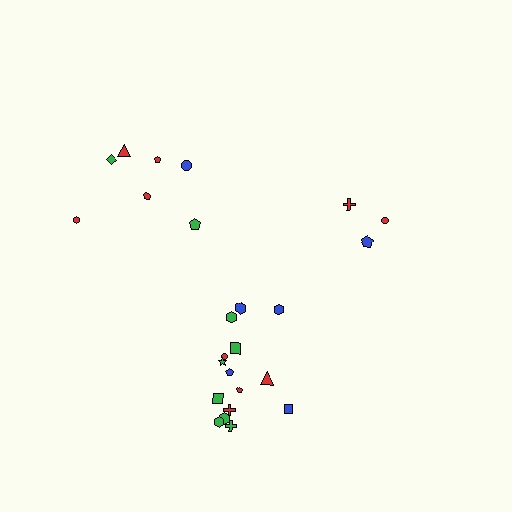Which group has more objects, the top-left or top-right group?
The top-left group.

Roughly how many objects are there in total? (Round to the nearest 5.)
Roughly 25 objects in total.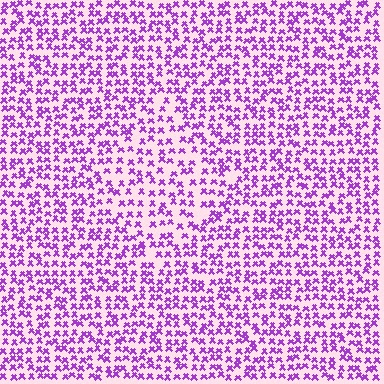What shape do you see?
I see a diamond.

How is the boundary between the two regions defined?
The boundary is defined by a change in element density (approximately 1.5x ratio). All elements are the same color, size, and shape.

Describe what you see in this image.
The image contains small purple elements arranged at two different densities. A diamond-shaped region is visible where the elements are less densely packed than the surrounding area.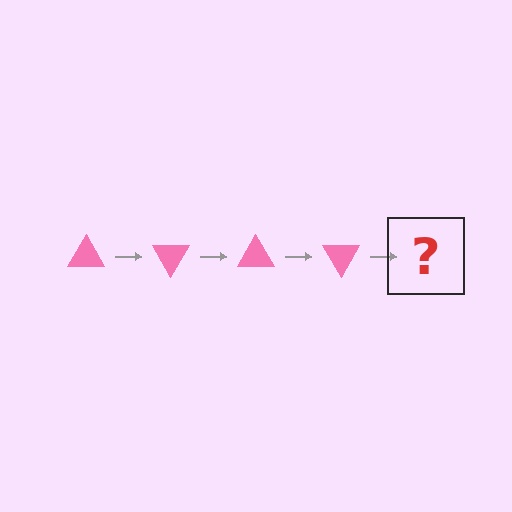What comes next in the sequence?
The next element should be a pink triangle rotated 240 degrees.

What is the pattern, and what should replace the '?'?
The pattern is that the triangle rotates 60 degrees each step. The '?' should be a pink triangle rotated 240 degrees.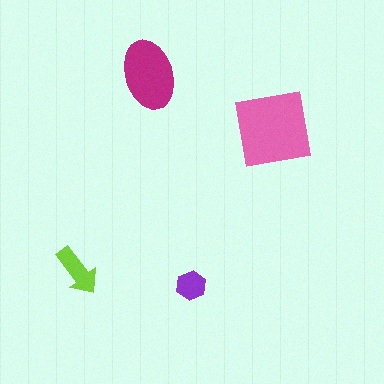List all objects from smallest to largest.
The purple hexagon, the lime arrow, the magenta ellipse, the pink square.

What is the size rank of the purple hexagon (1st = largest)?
4th.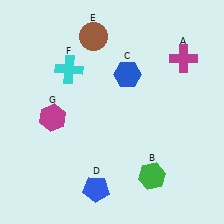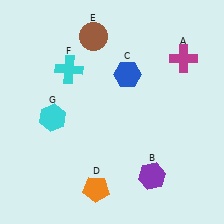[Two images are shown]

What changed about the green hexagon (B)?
In Image 1, B is green. In Image 2, it changed to purple.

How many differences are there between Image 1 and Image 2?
There are 3 differences between the two images.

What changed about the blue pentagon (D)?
In Image 1, D is blue. In Image 2, it changed to orange.